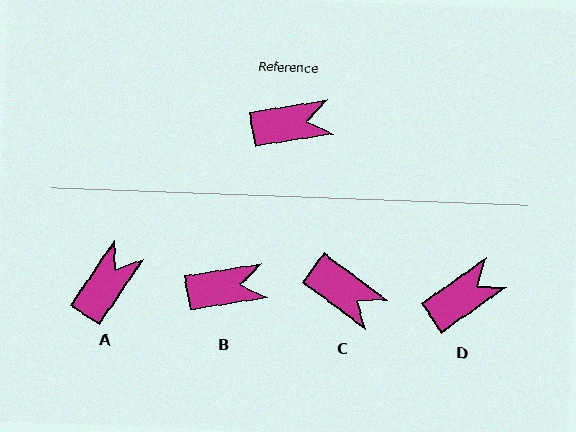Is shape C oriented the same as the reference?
No, it is off by about 46 degrees.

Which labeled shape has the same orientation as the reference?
B.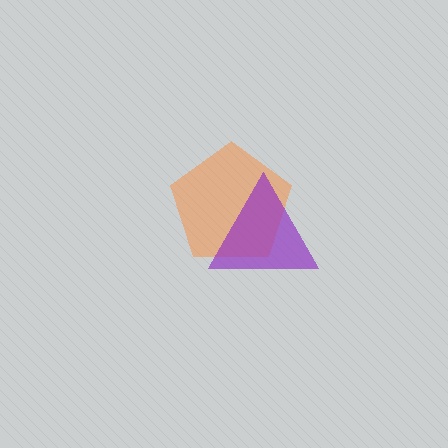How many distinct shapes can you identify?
There are 2 distinct shapes: an orange pentagon, a purple triangle.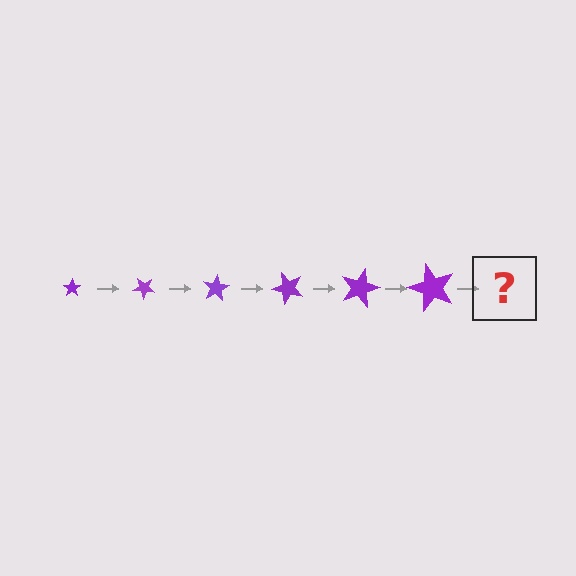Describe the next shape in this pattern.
It should be a star, larger than the previous one and rotated 240 degrees from the start.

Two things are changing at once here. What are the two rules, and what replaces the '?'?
The two rules are that the star grows larger each step and it rotates 40 degrees each step. The '?' should be a star, larger than the previous one and rotated 240 degrees from the start.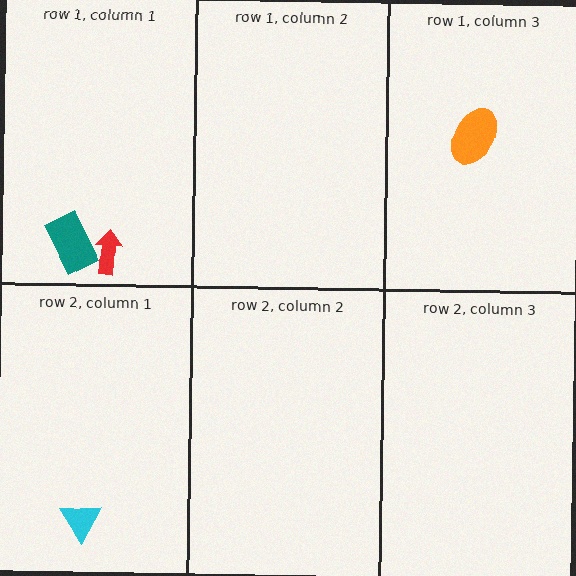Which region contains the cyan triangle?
The row 2, column 1 region.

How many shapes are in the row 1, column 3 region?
1.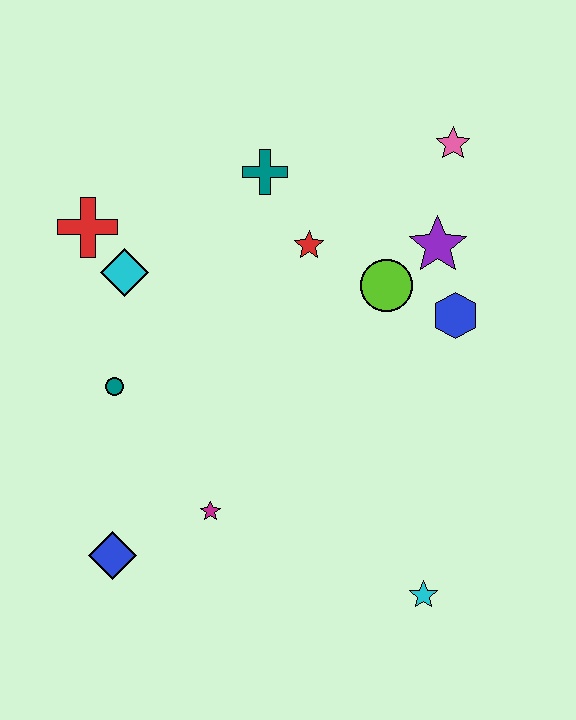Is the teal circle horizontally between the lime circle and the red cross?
Yes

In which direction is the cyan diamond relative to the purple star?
The cyan diamond is to the left of the purple star.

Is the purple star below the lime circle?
No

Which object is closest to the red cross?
The cyan diamond is closest to the red cross.